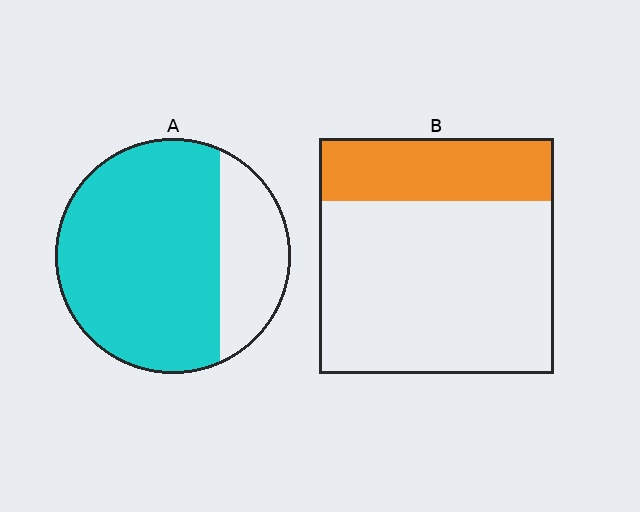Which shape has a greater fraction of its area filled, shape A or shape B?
Shape A.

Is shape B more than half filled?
No.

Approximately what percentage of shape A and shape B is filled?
A is approximately 75% and B is approximately 25%.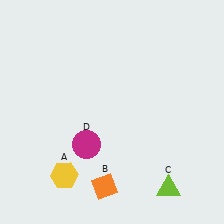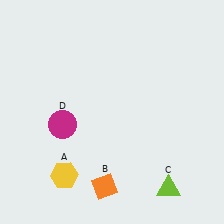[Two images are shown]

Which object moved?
The magenta circle (D) moved left.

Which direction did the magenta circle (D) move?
The magenta circle (D) moved left.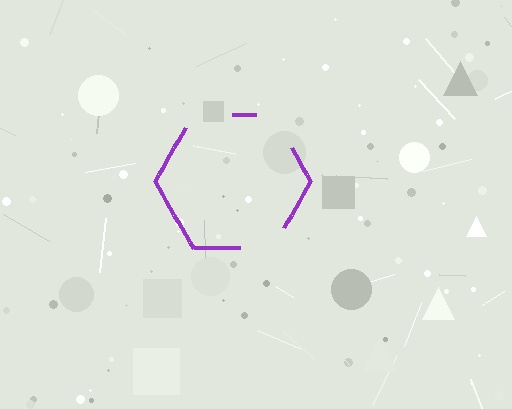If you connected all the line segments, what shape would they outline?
They would outline a hexagon.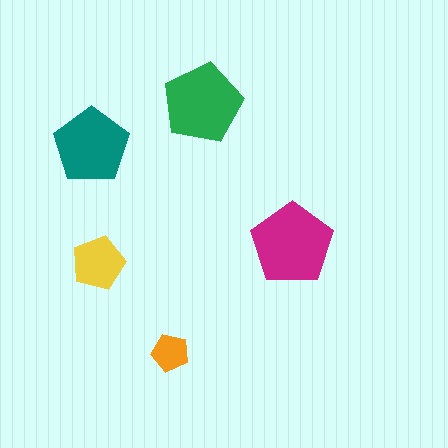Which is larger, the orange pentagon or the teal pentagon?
The teal one.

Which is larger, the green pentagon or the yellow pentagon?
The green one.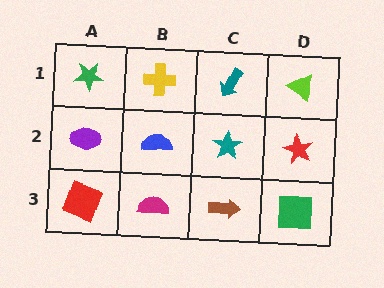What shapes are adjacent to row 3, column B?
A blue semicircle (row 2, column B), a red square (row 3, column A), a brown arrow (row 3, column C).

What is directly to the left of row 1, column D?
A teal arrow.